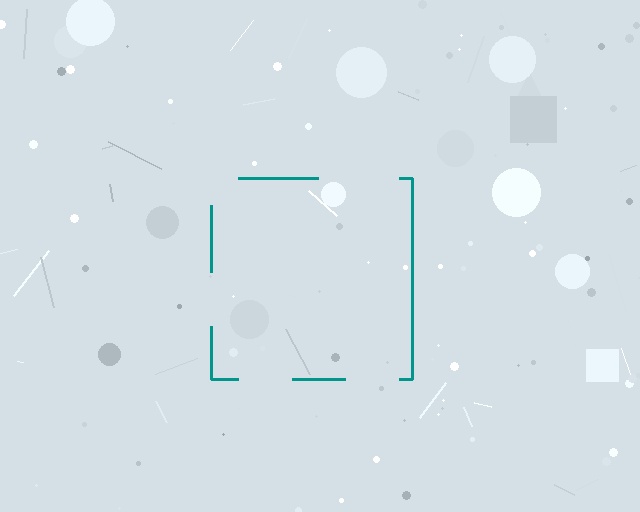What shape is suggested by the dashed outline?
The dashed outline suggests a square.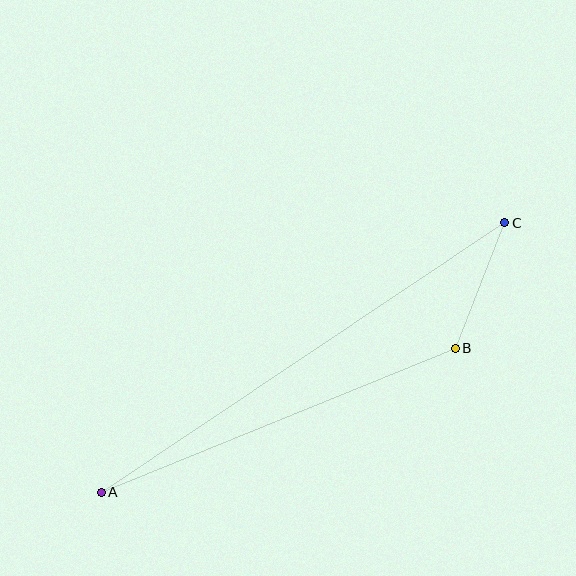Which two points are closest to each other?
Points B and C are closest to each other.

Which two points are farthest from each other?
Points A and C are farthest from each other.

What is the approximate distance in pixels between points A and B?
The distance between A and B is approximately 382 pixels.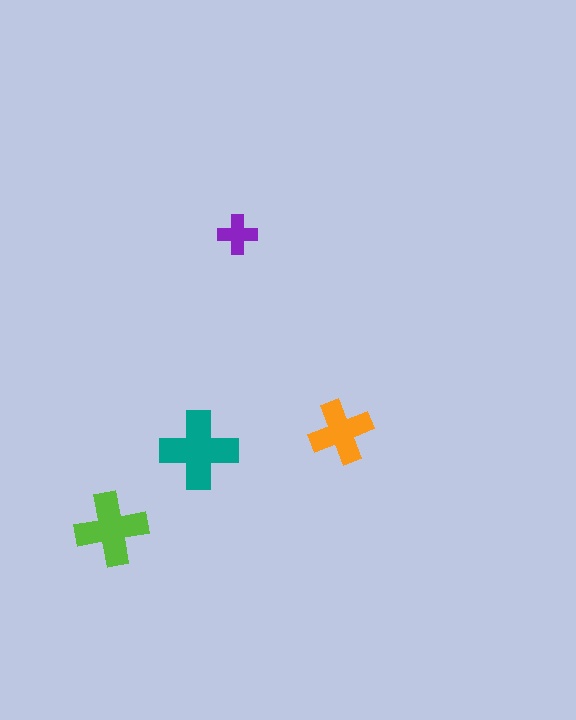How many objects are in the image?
There are 4 objects in the image.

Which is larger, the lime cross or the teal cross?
The teal one.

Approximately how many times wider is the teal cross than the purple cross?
About 2 times wider.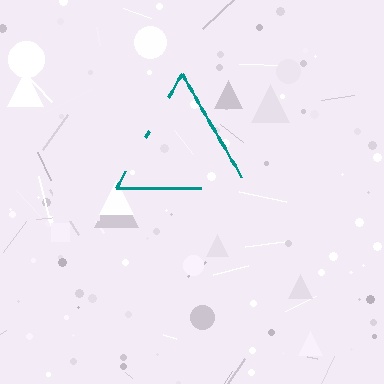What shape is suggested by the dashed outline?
The dashed outline suggests a triangle.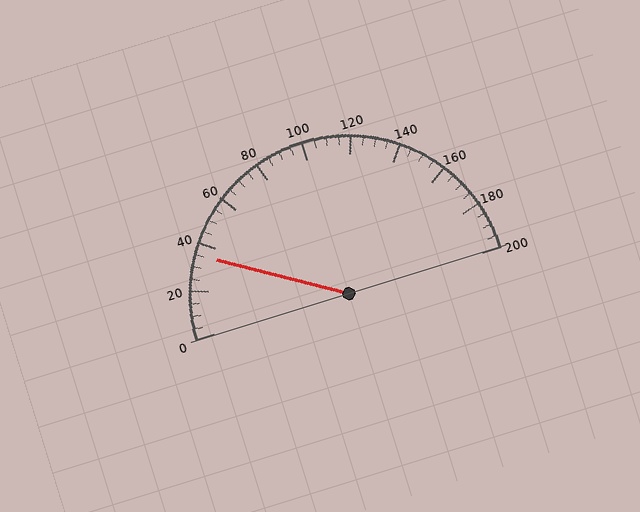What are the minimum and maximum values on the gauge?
The gauge ranges from 0 to 200.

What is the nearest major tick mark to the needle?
The nearest major tick mark is 40.